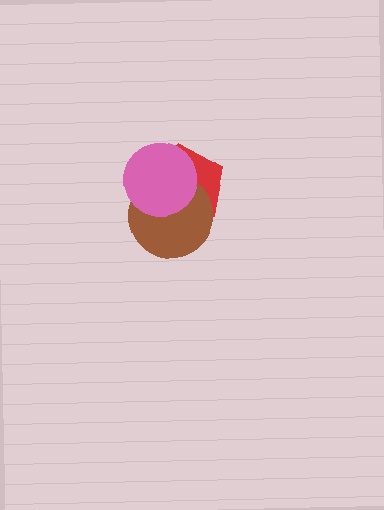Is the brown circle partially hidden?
Yes, it is partially covered by another shape.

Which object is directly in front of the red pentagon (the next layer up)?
The brown circle is directly in front of the red pentagon.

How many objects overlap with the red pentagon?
2 objects overlap with the red pentagon.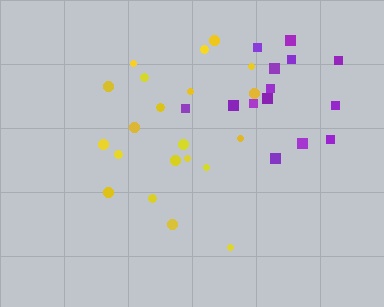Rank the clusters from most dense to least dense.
purple, yellow.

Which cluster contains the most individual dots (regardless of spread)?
Yellow (21).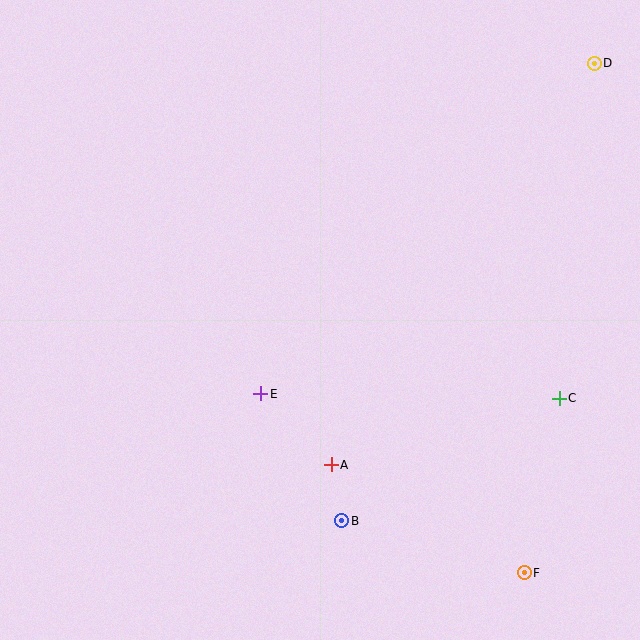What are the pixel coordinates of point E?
Point E is at (261, 394).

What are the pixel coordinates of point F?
Point F is at (524, 573).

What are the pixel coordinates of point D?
Point D is at (594, 63).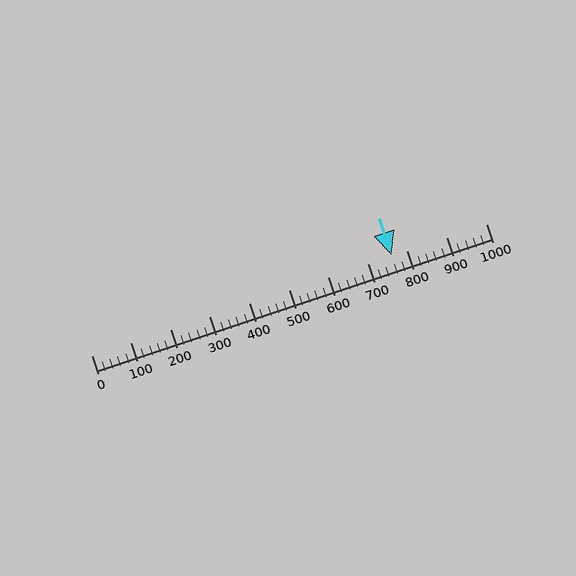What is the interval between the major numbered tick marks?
The major tick marks are spaced 100 units apart.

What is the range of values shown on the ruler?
The ruler shows values from 0 to 1000.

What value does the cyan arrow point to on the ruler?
The cyan arrow points to approximately 760.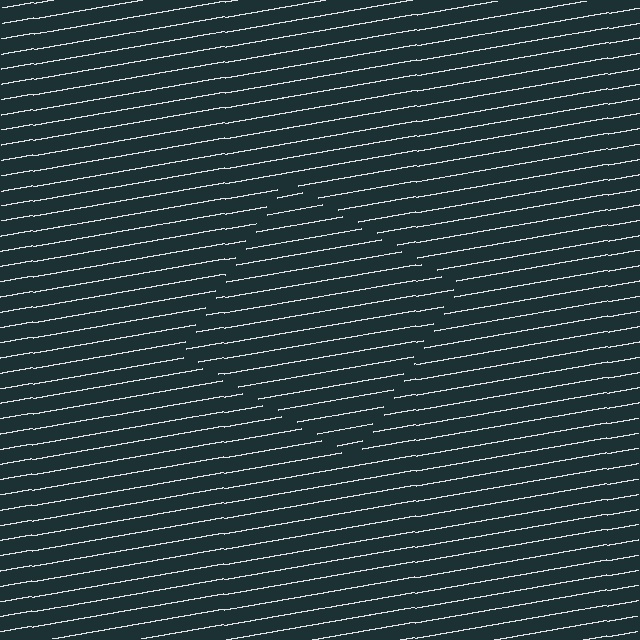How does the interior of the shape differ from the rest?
The interior of the shape contains the same grating, shifted by half a period — the contour is defined by the phase discontinuity where line-ends from the inner and outer gratings abut.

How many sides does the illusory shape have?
4 sides — the line-ends trace a square.